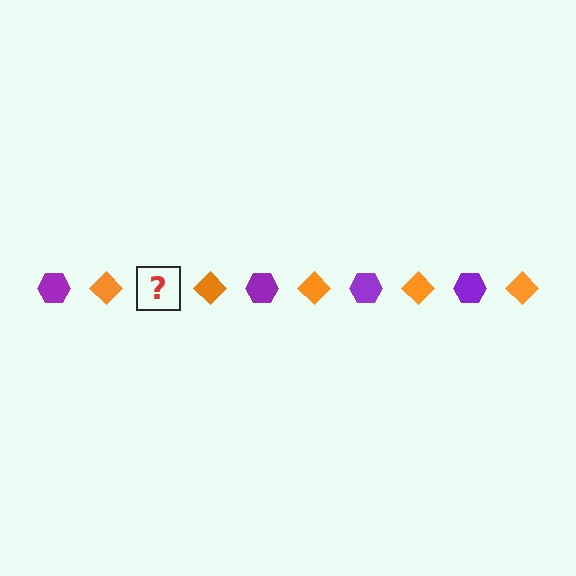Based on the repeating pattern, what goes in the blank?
The blank should be a purple hexagon.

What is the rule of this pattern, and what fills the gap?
The rule is that the pattern alternates between purple hexagon and orange diamond. The gap should be filled with a purple hexagon.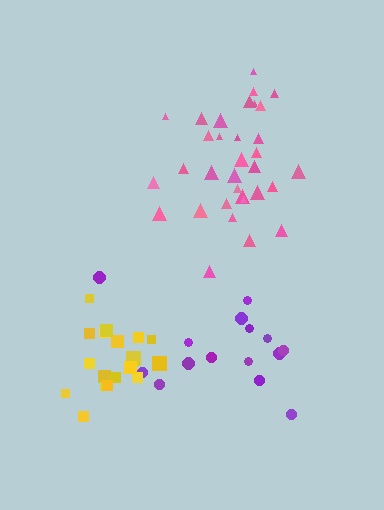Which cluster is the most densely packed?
Yellow.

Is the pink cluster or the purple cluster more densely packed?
Pink.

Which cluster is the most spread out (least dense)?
Purple.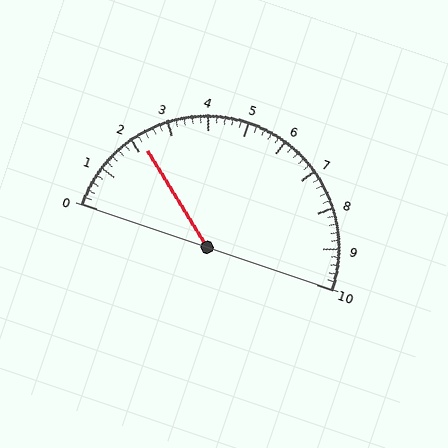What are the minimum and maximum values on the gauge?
The gauge ranges from 0 to 10.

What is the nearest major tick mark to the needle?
The nearest major tick mark is 2.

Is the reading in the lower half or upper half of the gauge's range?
The reading is in the lower half of the range (0 to 10).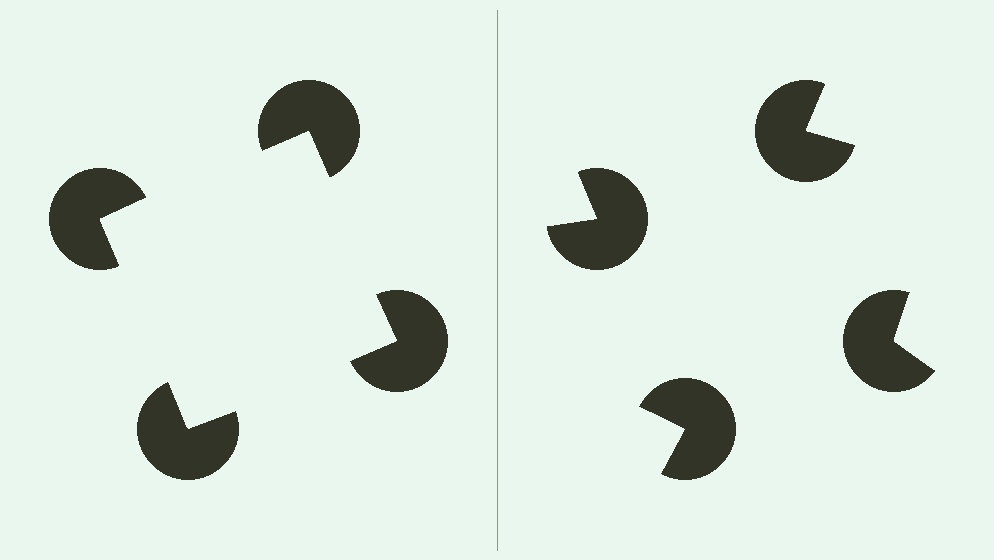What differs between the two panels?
The pac-man discs are positioned identically on both sides; only the wedge orientations differ. On the left they align to a square; on the right they are misaligned.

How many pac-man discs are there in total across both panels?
8 — 4 on each side.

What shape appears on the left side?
An illusory square.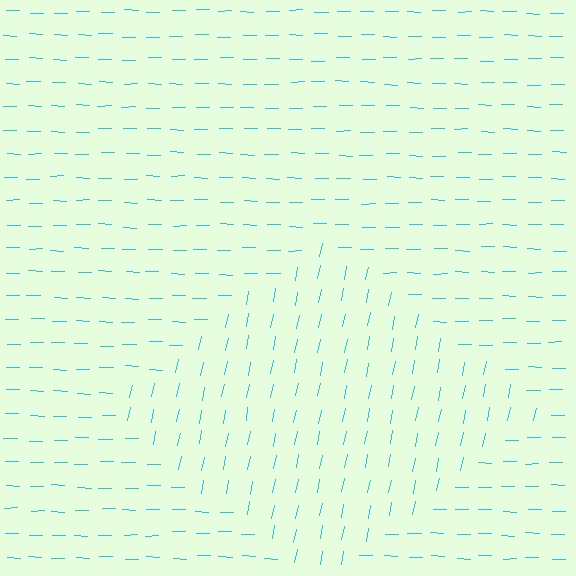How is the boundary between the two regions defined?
The boundary is defined purely by a change in line orientation (approximately 80 degrees difference). All lines are the same color and thickness.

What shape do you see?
I see a diamond.